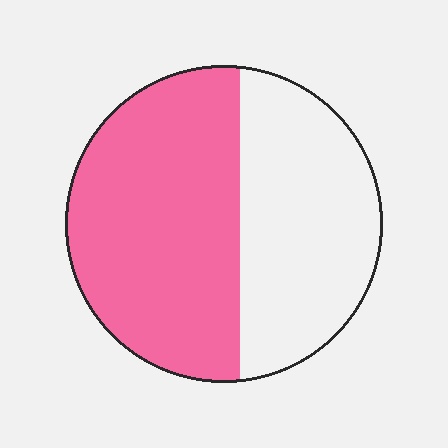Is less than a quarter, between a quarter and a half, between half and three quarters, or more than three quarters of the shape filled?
Between half and three quarters.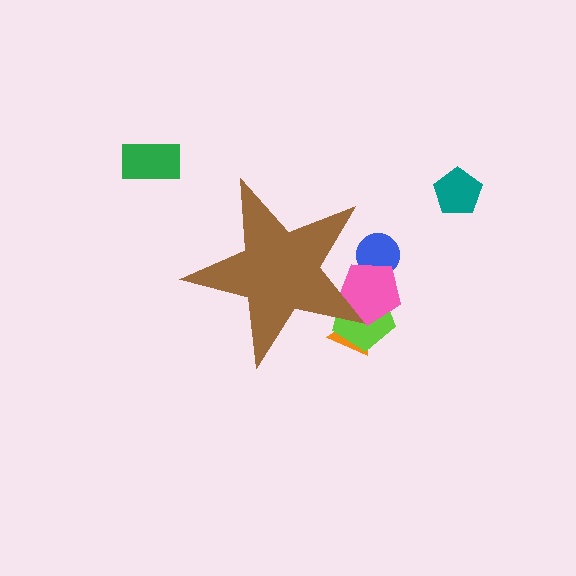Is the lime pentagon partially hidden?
Yes, the lime pentagon is partially hidden behind the brown star.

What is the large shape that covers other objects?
A brown star.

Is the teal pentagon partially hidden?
No, the teal pentagon is fully visible.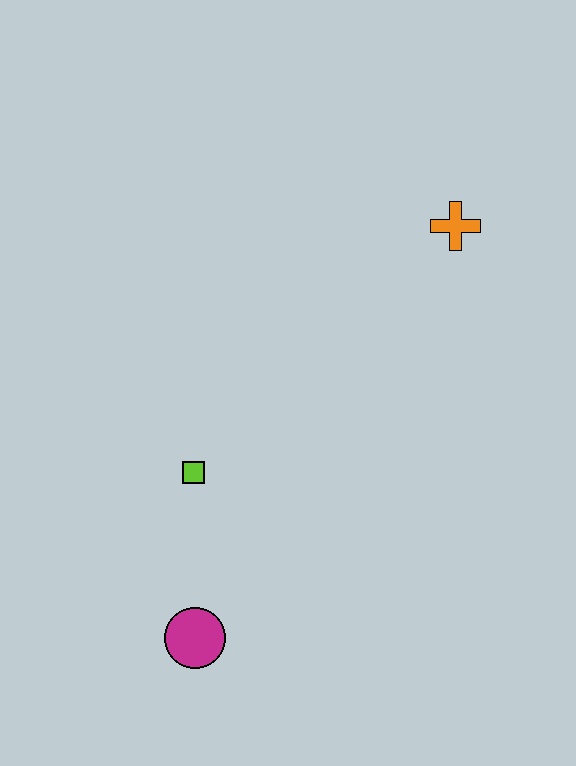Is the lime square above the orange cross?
No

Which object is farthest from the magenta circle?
The orange cross is farthest from the magenta circle.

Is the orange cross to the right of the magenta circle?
Yes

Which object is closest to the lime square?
The magenta circle is closest to the lime square.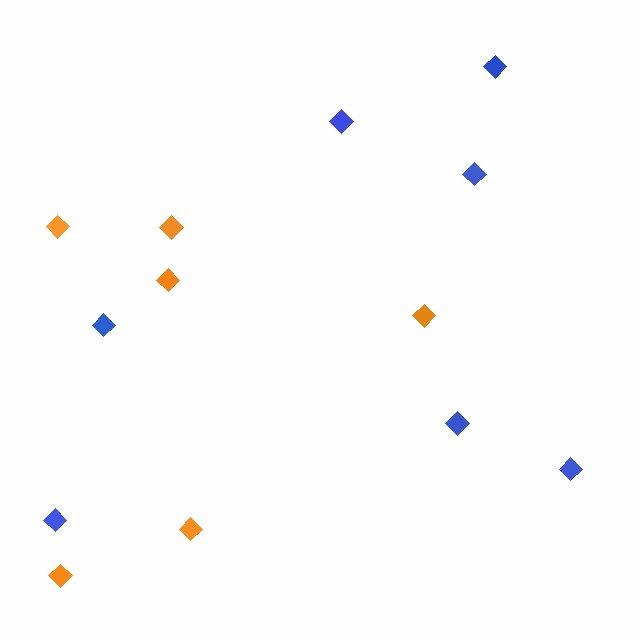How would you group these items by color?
There are 2 groups: one group of blue diamonds (7) and one group of orange diamonds (6).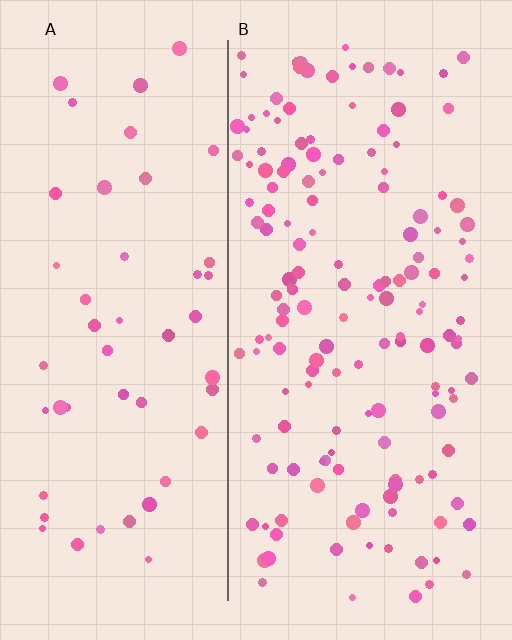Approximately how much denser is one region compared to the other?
Approximately 3.0× — region B over region A.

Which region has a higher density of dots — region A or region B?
B (the right).